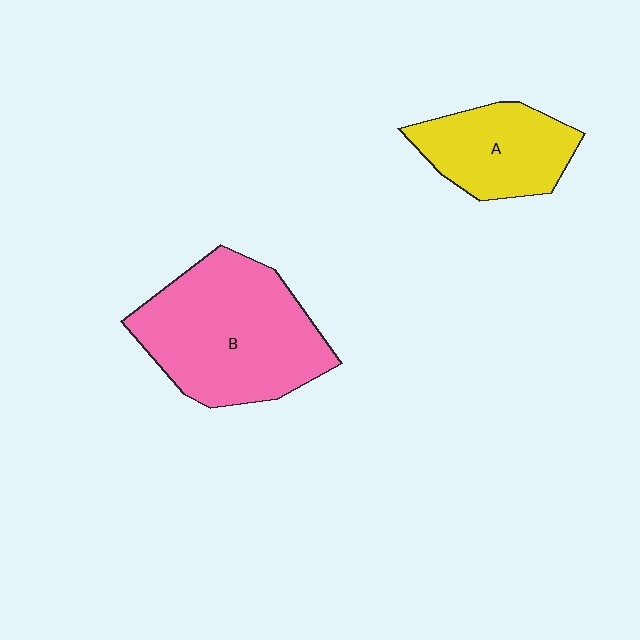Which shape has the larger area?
Shape B (pink).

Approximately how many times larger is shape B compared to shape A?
Approximately 1.8 times.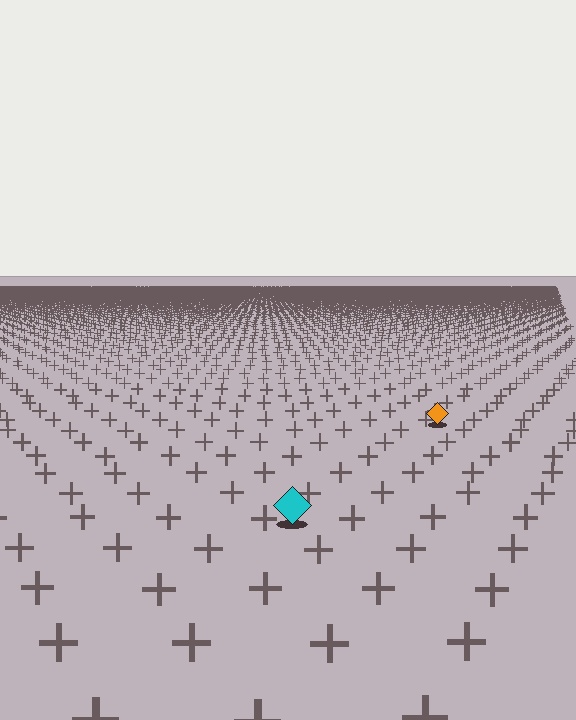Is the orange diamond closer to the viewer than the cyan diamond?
No. The cyan diamond is closer — you can tell from the texture gradient: the ground texture is coarser near it.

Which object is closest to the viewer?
The cyan diamond is closest. The texture marks near it are larger and more spread out.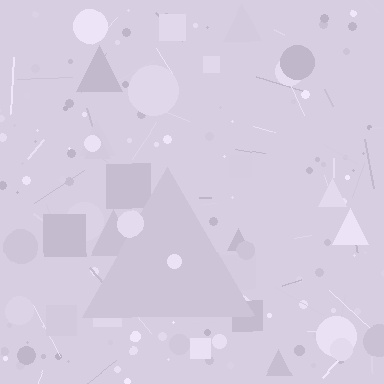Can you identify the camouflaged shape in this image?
The camouflaged shape is a triangle.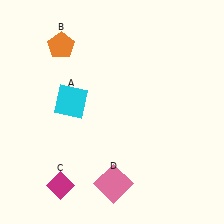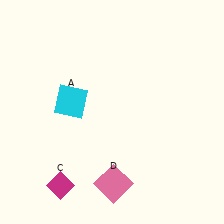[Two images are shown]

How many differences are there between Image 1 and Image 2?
There is 1 difference between the two images.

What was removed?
The orange pentagon (B) was removed in Image 2.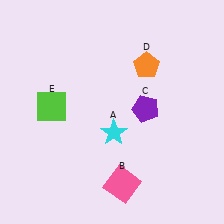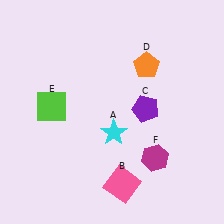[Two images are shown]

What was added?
A magenta hexagon (F) was added in Image 2.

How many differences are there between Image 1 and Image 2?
There is 1 difference between the two images.